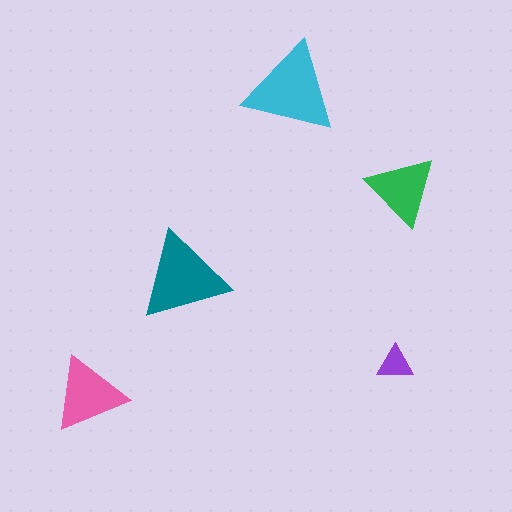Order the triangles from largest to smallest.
the cyan one, the teal one, the pink one, the green one, the purple one.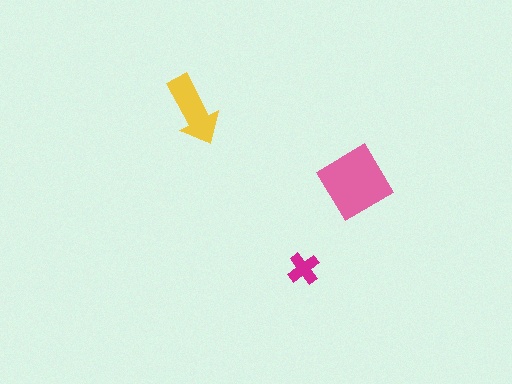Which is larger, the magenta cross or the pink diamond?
The pink diamond.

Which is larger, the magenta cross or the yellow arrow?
The yellow arrow.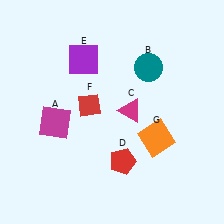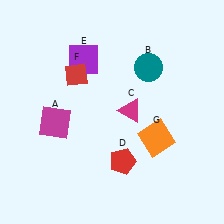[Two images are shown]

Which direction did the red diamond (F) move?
The red diamond (F) moved up.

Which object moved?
The red diamond (F) moved up.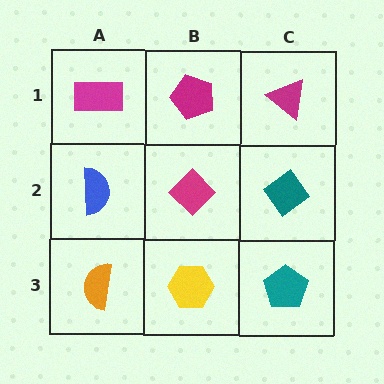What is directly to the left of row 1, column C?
A magenta pentagon.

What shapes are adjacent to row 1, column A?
A blue semicircle (row 2, column A), a magenta pentagon (row 1, column B).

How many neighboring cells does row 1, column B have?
3.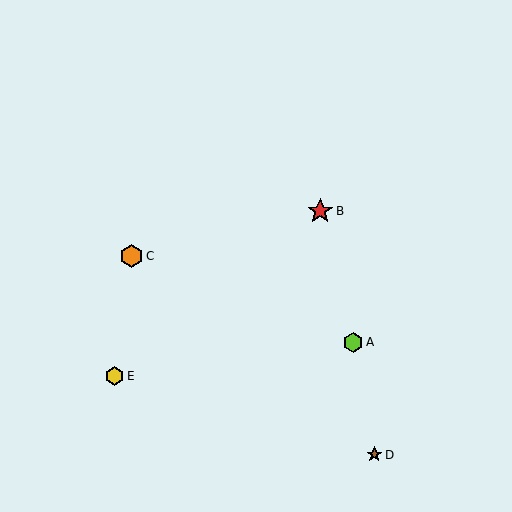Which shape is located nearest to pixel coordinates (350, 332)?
The lime hexagon (labeled A) at (353, 342) is nearest to that location.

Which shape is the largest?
The red star (labeled B) is the largest.